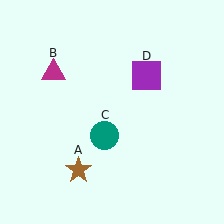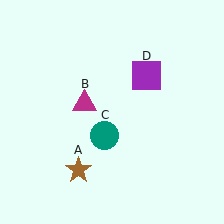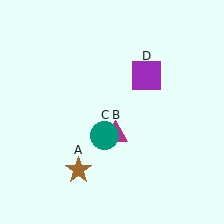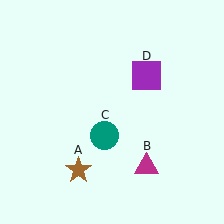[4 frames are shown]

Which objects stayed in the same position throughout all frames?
Brown star (object A) and teal circle (object C) and purple square (object D) remained stationary.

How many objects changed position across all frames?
1 object changed position: magenta triangle (object B).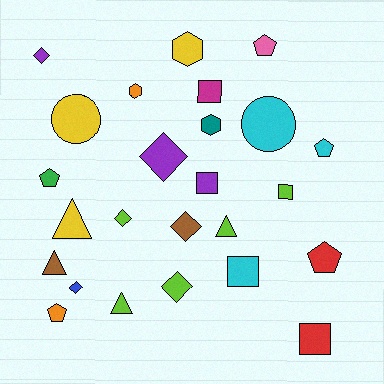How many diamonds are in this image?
There are 6 diamonds.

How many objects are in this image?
There are 25 objects.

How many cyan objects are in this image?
There are 3 cyan objects.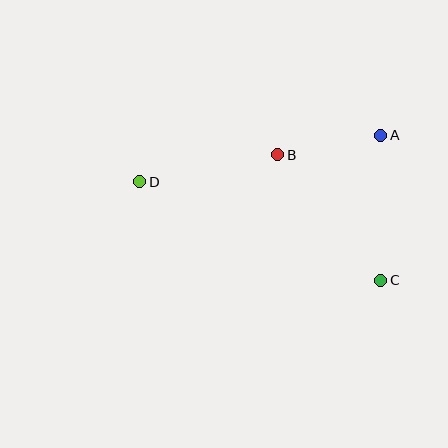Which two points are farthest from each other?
Points C and D are farthest from each other.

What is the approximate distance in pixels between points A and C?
The distance between A and C is approximately 145 pixels.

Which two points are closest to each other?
Points A and B are closest to each other.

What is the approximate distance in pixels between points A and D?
The distance between A and D is approximately 246 pixels.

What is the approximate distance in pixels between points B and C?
The distance between B and C is approximately 162 pixels.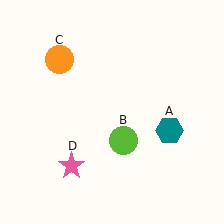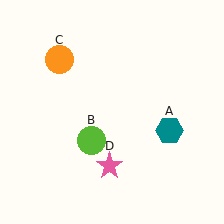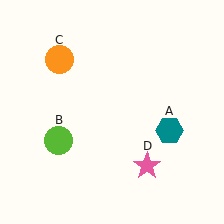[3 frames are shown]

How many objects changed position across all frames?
2 objects changed position: lime circle (object B), pink star (object D).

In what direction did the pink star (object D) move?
The pink star (object D) moved right.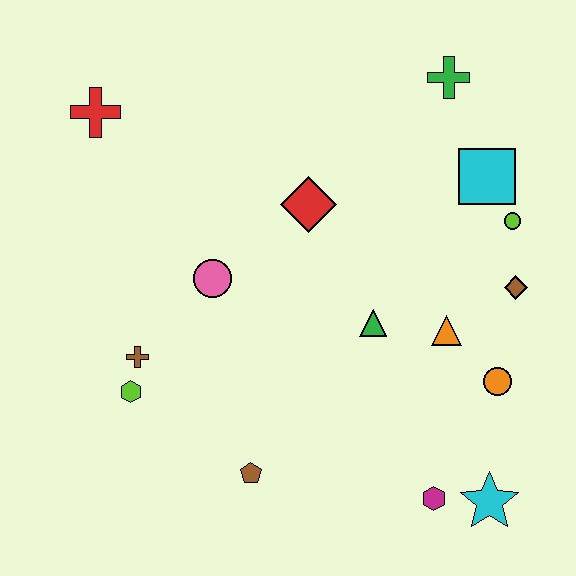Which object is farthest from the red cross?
The cyan star is farthest from the red cross.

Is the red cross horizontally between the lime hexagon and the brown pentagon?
No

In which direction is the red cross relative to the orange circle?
The red cross is to the left of the orange circle.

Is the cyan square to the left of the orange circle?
Yes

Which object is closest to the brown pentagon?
The lime hexagon is closest to the brown pentagon.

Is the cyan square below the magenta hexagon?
No